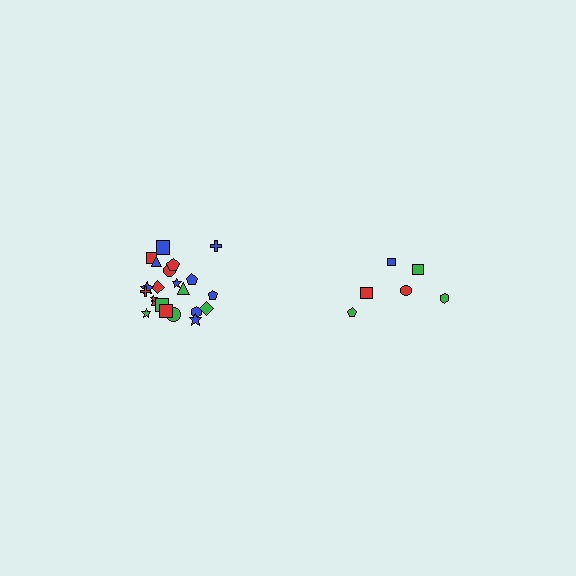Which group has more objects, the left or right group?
The left group.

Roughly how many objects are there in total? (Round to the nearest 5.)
Roughly 30 objects in total.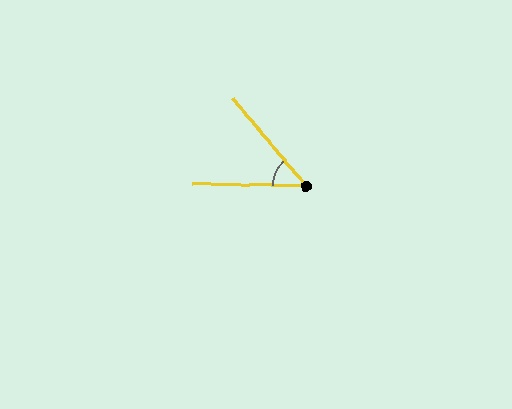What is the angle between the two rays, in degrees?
Approximately 49 degrees.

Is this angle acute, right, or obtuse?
It is acute.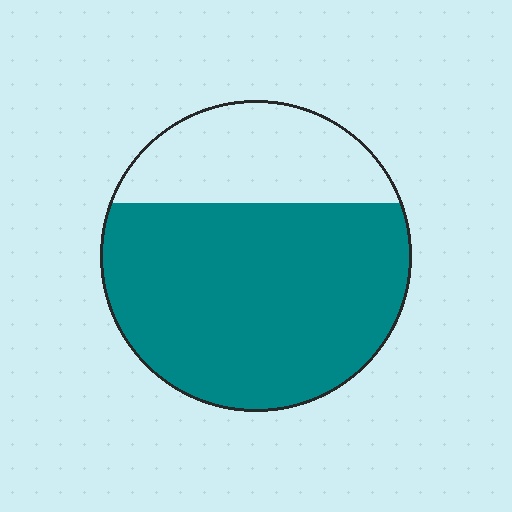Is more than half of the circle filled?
Yes.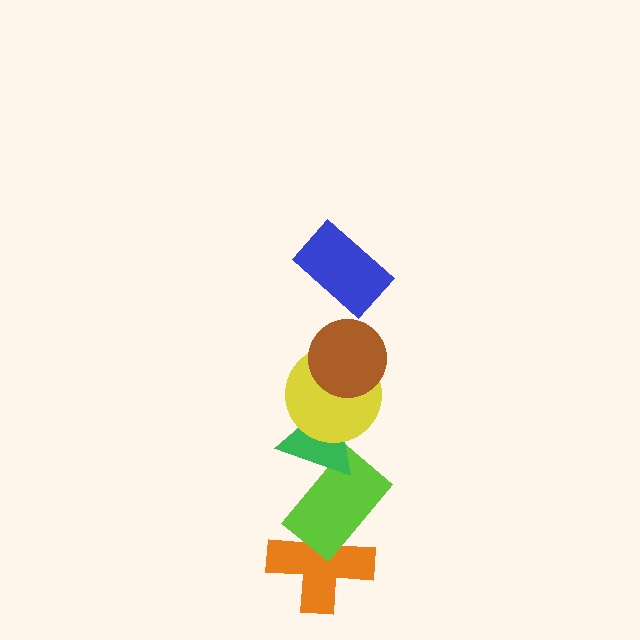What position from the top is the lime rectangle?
The lime rectangle is 5th from the top.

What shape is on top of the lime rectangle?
The green triangle is on top of the lime rectangle.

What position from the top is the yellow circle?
The yellow circle is 3rd from the top.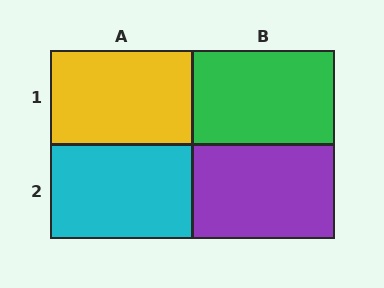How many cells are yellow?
1 cell is yellow.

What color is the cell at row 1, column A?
Yellow.